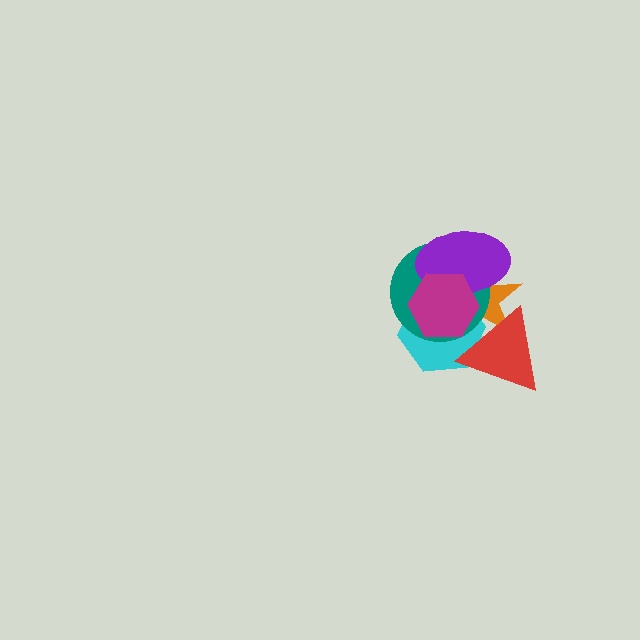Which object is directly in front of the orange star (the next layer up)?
The cyan hexagon is directly in front of the orange star.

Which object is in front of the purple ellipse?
The magenta hexagon is in front of the purple ellipse.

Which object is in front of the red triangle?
The magenta hexagon is in front of the red triangle.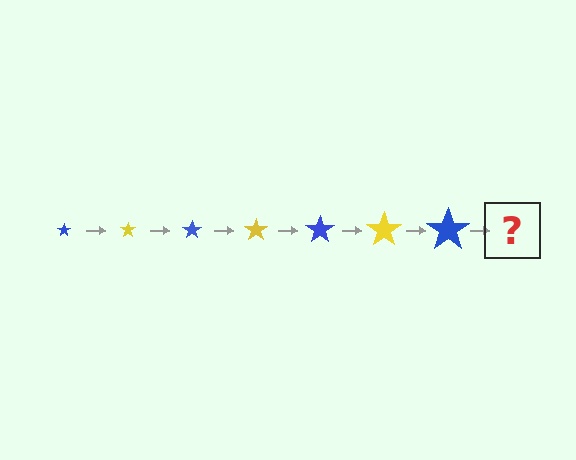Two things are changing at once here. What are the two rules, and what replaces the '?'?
The two rules are that the star grows larger each step and the color cycles through blue and yellow. The '?' should be a yellow star, larger than the previous one.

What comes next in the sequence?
The next element should be a yellow star, larger than the previous one.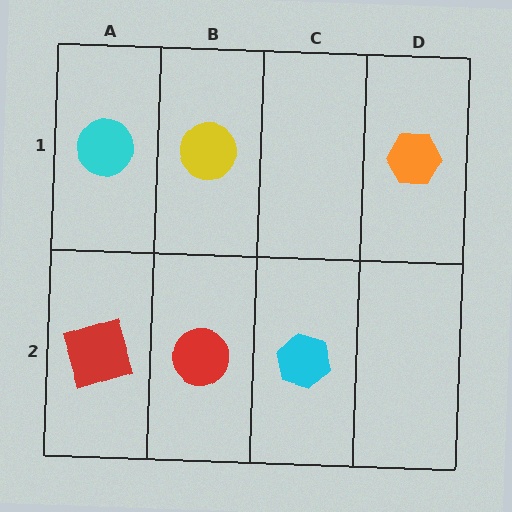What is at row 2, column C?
A cyan hexagon.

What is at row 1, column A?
A cyan circle.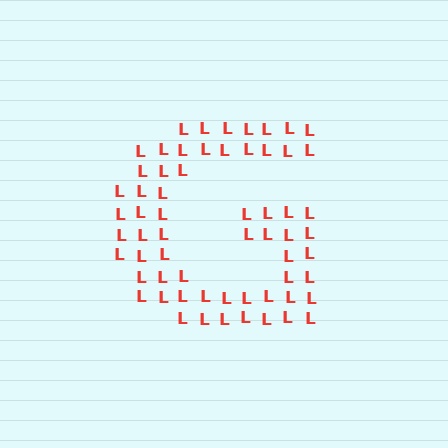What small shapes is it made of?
It is made of small letter L's.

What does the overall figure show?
The overall figure shows the letter G.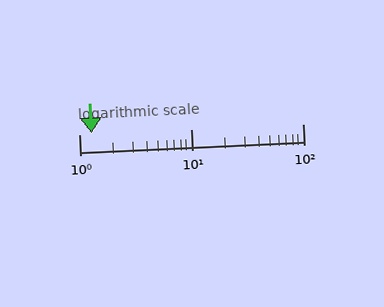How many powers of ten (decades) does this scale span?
The scale spans 2 decades, from 1 to 100.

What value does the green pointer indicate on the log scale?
The pointer indicates approximately 1.3.